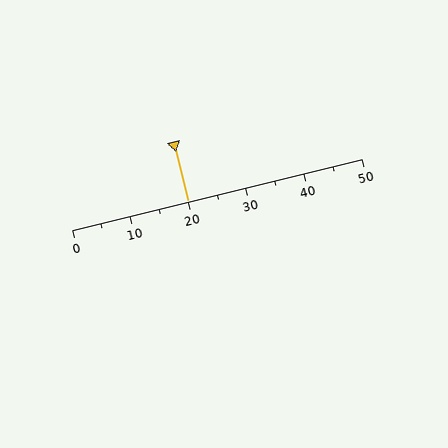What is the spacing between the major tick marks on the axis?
The major ticks are spaced 10 apart.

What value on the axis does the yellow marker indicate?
The marker indicates approximately 20.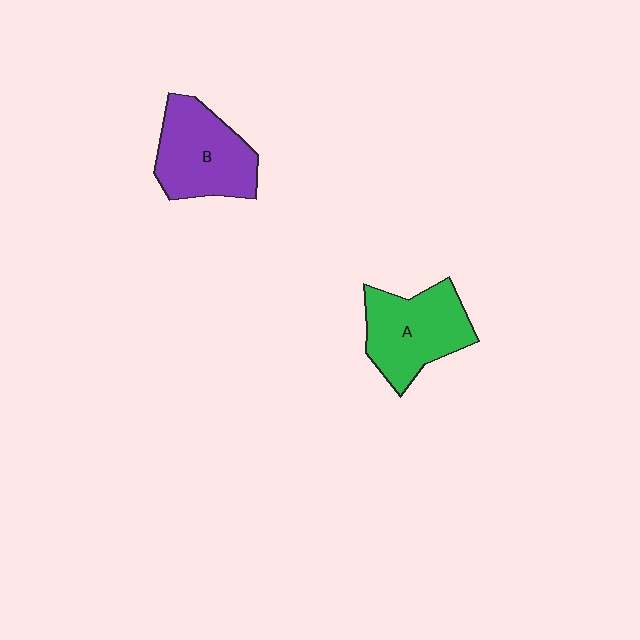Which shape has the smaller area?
Shape B (purple).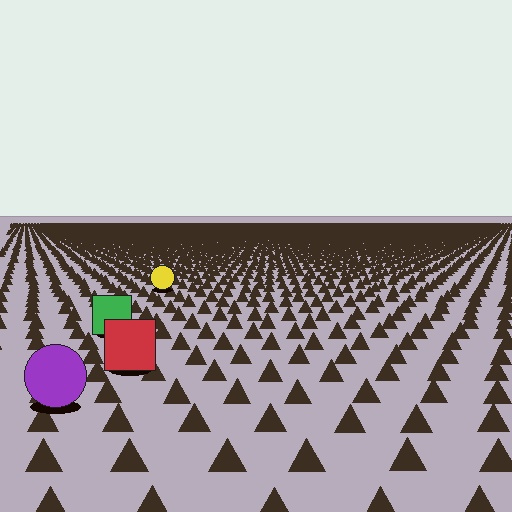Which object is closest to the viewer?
The purple circle is closest. The texture marks near it are larger and more spread out.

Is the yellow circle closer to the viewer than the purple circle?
No. The purple circle is closer — you can tell from the texture gradient: the ground texture is coarser near it.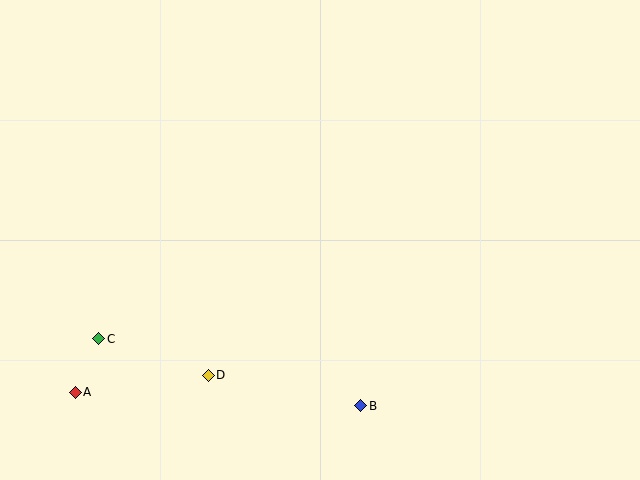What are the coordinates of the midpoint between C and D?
The midpoint between C and D is at (154, 357).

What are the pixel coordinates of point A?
Point A is at (75, 392).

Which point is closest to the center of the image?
Point B at (361, 406) is closest to the center.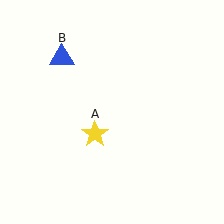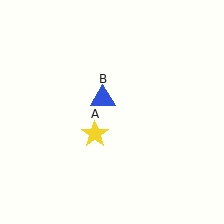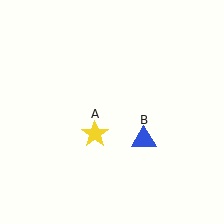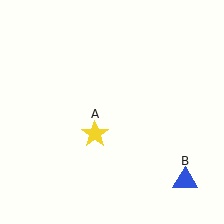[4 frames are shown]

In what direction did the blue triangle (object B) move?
The blue triangle (object B) moved down and to the right.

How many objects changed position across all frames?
1 object changed position: blue triangle (object B).